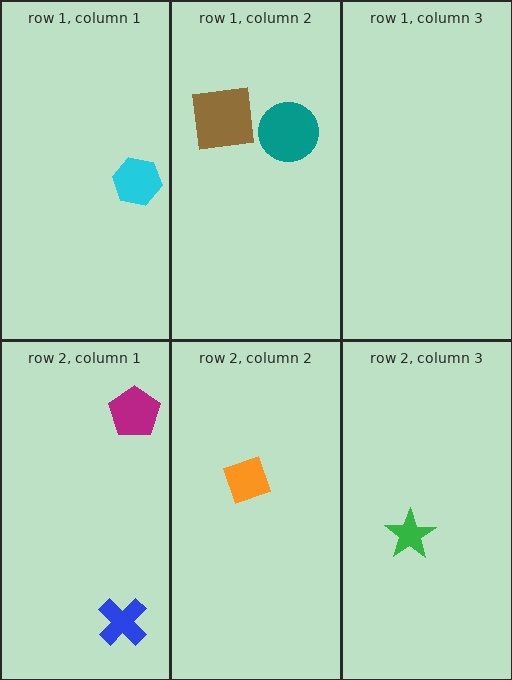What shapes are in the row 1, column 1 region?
The cyan hexagon.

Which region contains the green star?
The row 2, column 3 region.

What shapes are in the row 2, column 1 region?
The magenta pentagon, the blue cross.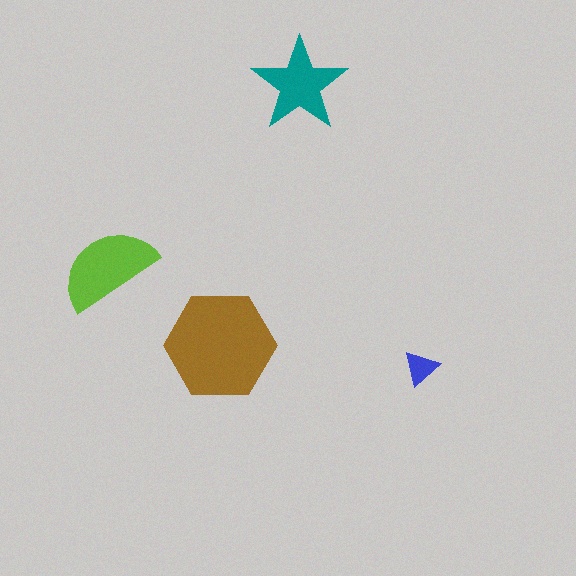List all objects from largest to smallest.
The brown hexagon, the lime semicircle, the teal star, the blue triangle.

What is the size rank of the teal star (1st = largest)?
3rd.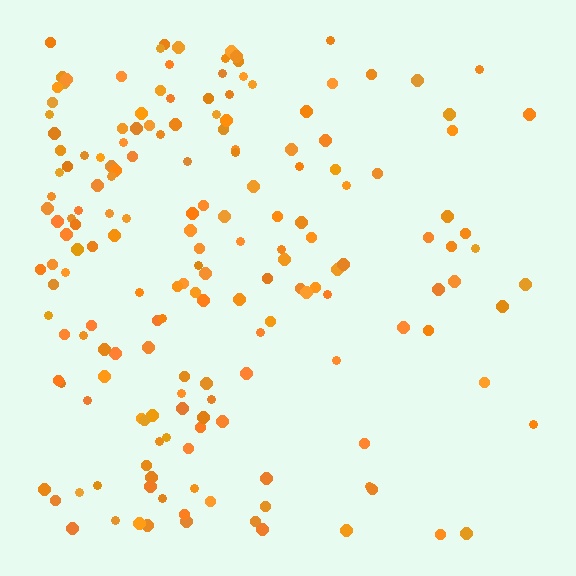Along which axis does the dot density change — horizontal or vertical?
Horizontal.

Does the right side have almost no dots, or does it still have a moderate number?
Still a moderate number, just noticeably fewer than the left.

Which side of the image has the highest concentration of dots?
The left.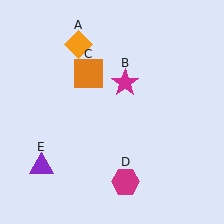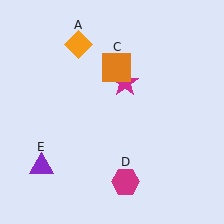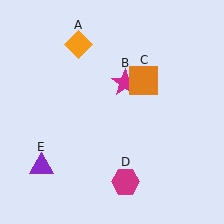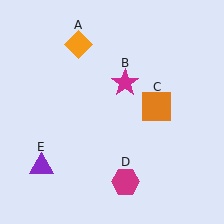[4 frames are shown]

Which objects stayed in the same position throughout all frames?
Orange diamond (object A) and magenta star (object B) and magenta hexagon (object D) and purple triangle (object E) remained stationary.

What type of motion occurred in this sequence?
The orange square (object C) rotated clockwise around the center of the scene.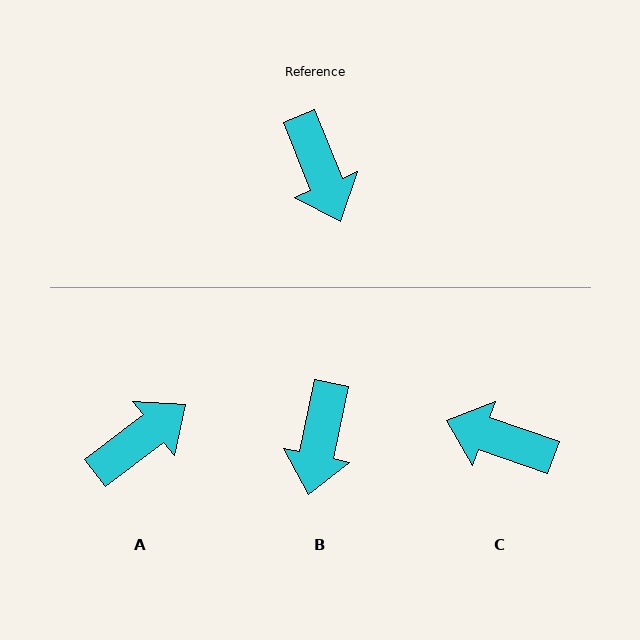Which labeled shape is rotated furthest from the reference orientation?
C, about 131 degrees away.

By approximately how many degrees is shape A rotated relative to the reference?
Approximately 105 degrees counter-clockwise.